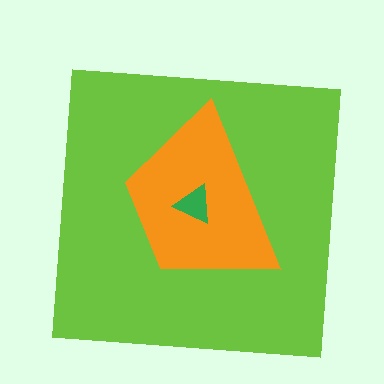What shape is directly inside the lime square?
The orange trapezoid.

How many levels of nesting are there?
3.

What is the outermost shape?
The lime square.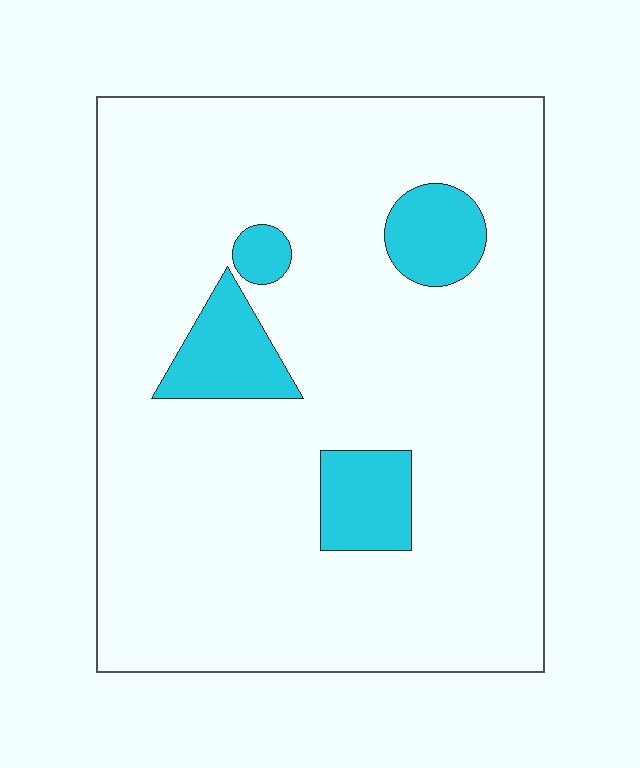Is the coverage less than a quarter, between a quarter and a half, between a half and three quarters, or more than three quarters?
Less than a quarter.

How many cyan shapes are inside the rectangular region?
4.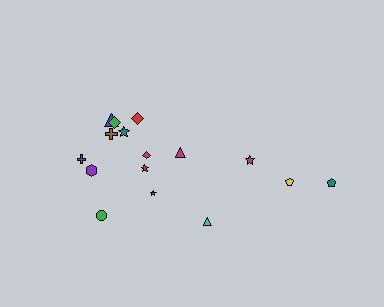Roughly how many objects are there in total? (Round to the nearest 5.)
Roughly 15 objects in total.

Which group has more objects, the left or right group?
The left group.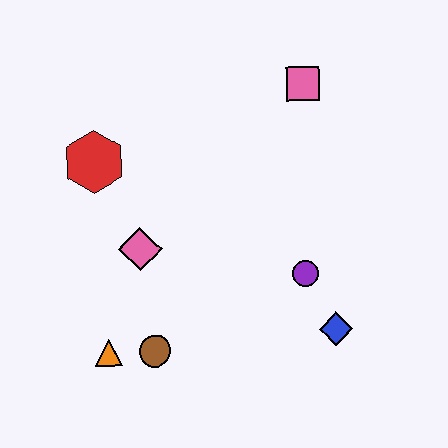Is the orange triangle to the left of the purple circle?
Yes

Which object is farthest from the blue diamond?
The red hexagon is farthest from the blue diamond.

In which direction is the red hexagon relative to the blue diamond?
The red hexagon is to the left of the blue diamond.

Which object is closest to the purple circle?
The blue diamond is closest to the purple circle.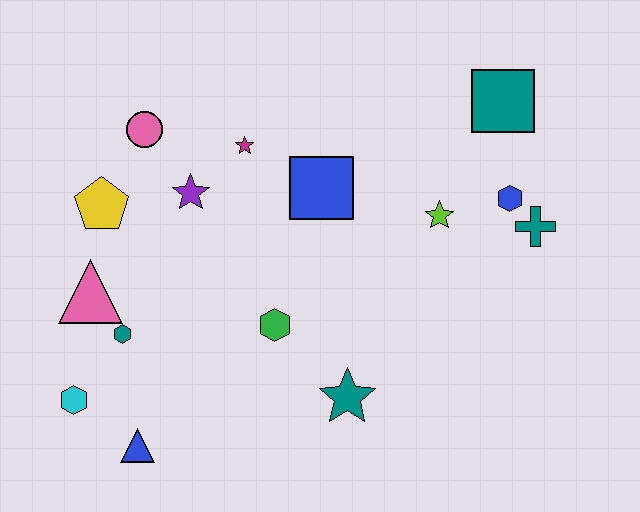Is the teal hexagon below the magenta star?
Yes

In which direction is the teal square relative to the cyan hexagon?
The teal square is to the right of the cyan hexagon.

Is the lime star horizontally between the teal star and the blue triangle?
No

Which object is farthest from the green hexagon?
The teal square is farthest from the green hexagon.